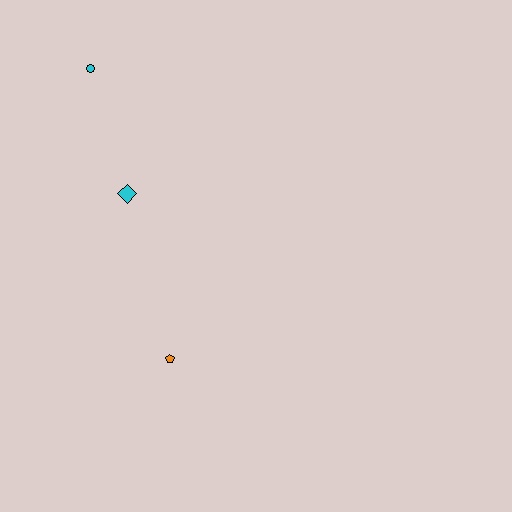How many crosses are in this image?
There are no crosses.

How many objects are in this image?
There are 3 objects.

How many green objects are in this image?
There are no green objects.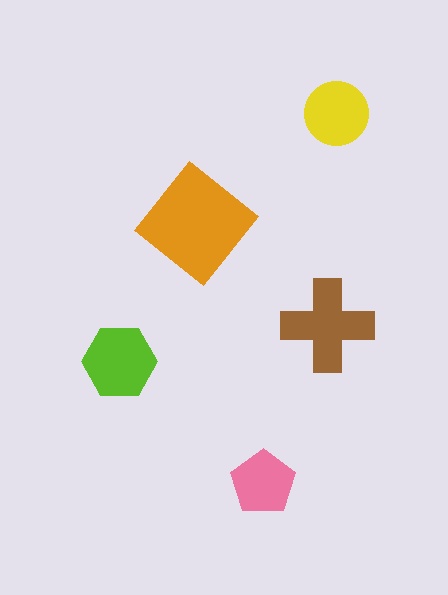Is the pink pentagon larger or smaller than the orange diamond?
Smaller.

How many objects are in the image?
There are 5 objects in the image.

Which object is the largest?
The orange diamond.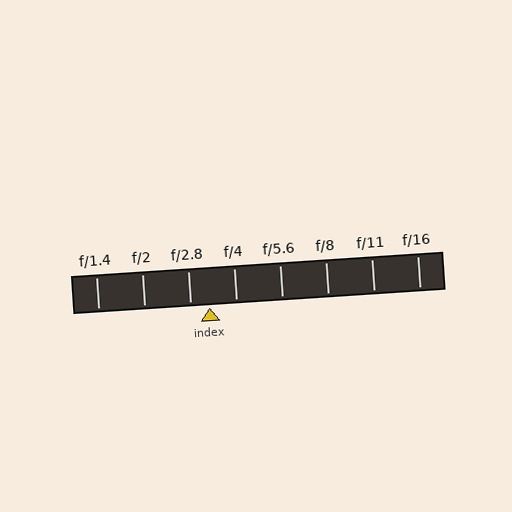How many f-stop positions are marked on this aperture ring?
There are 8 f-stop positions marked.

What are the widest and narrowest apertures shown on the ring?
The widest aperture shown is f/1.4 and the narrowest is f/16.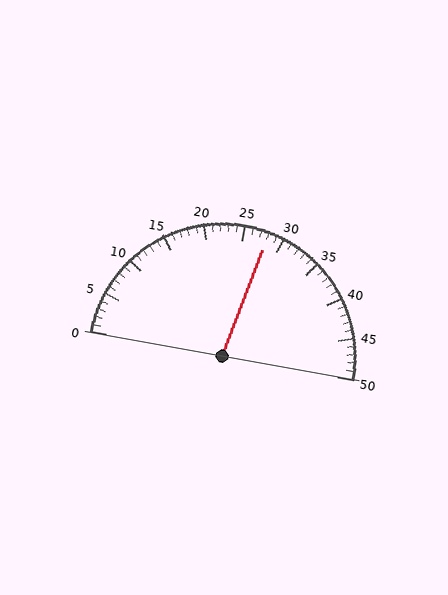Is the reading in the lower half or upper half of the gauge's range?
The reading is in the upper half of the range (0 to 50).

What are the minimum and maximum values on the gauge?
The gauge ranges from 0 to 50.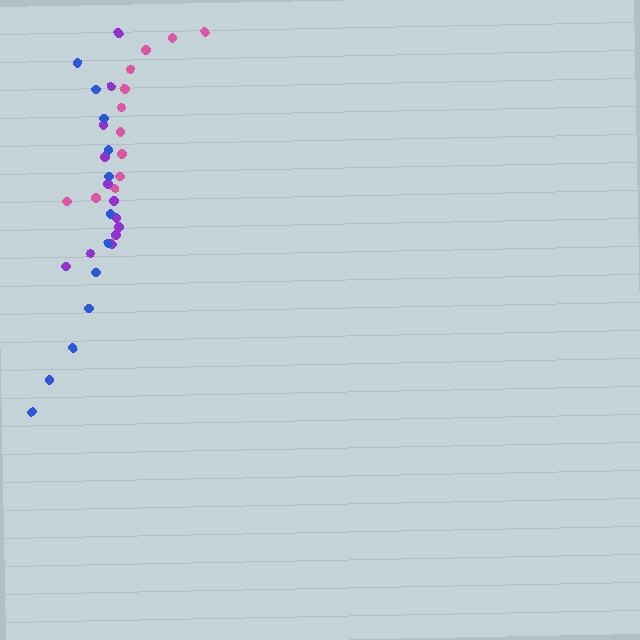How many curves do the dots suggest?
There are 3 distinct paths.